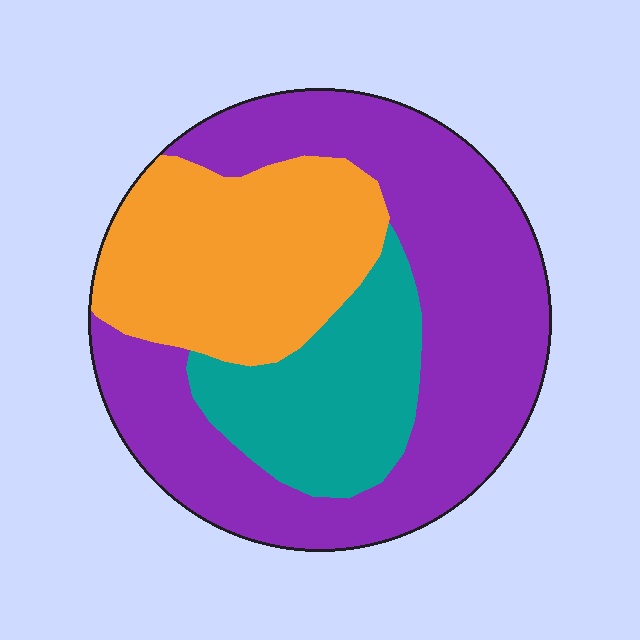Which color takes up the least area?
Teal, at roughly 20%.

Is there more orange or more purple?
Purple.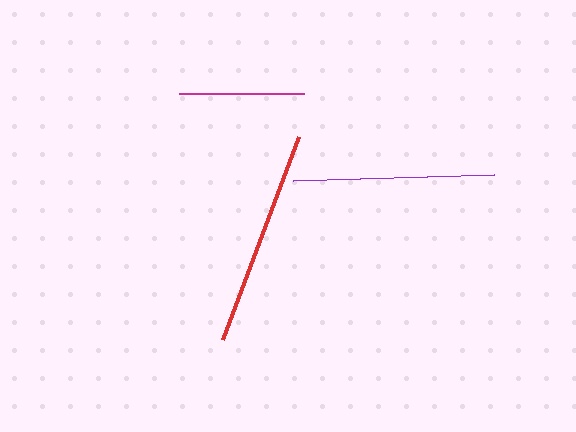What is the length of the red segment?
The red segment is approximately 217 pixels long.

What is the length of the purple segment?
The purple segment is approximately 200 pixels long.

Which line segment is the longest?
The red line is the longest at approximately 217 pixels.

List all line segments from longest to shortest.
From longest to shortest: red, purple, magenta.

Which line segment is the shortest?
The magenta line is the shortest at approximately 124 pixels.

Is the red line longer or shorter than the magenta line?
The red line is longer than the magenta line.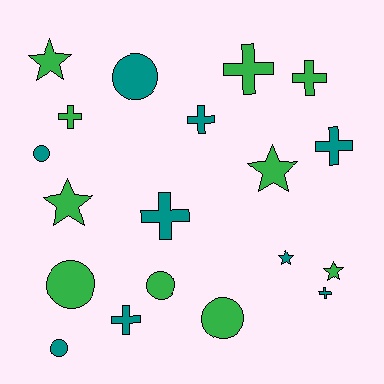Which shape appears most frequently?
Cross, with 8 objects.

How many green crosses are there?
There are 3 green crosses.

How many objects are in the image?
There are 19 objects.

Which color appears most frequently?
Green, with 10 objects.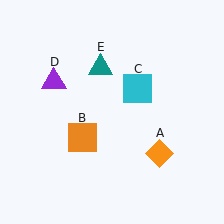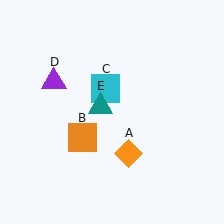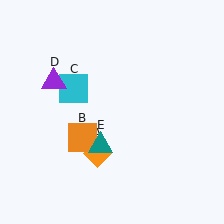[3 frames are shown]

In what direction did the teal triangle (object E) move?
The teal triangle (object E) moved down.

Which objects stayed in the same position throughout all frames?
Orange square (object B) and purple triangle (object D) remained stationary.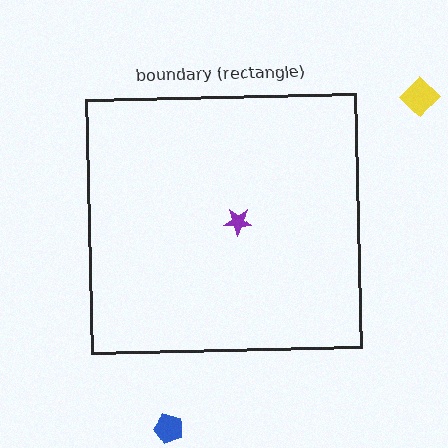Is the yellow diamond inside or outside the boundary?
Outside.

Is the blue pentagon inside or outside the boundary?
Outside.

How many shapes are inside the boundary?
1 inside, 2 outside.